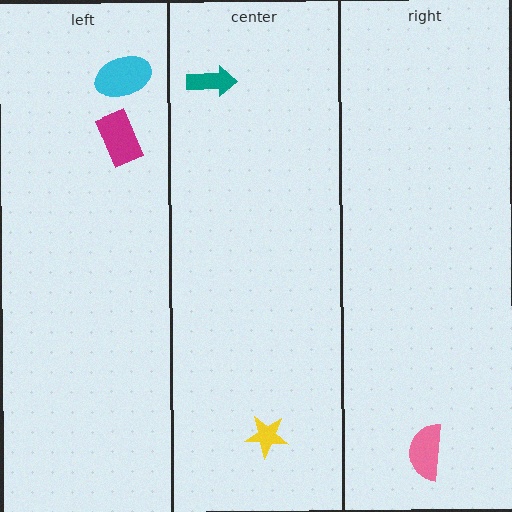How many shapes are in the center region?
2.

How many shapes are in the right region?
1.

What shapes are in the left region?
The magenta rectangle, the cyan ellipse.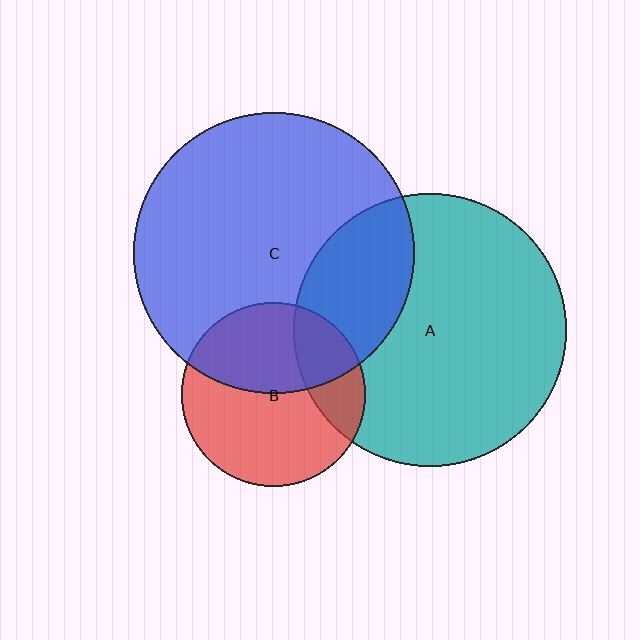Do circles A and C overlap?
Yes.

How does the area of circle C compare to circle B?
Approximately 2.3 times.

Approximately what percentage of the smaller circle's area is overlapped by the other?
Approximately 25%.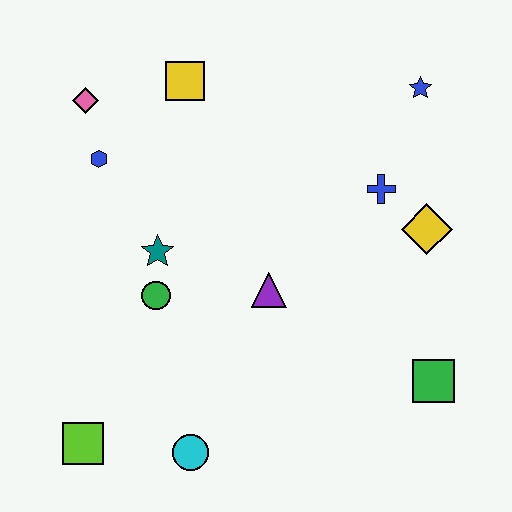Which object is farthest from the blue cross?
The lime square is farthest from the blue cross.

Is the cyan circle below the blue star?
Yes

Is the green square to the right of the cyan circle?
Yes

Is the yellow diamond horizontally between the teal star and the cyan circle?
No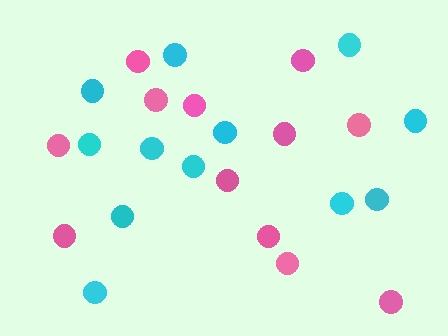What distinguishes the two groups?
There are 2 groups: one group of cyan circles (12) and one group of pink circles (12).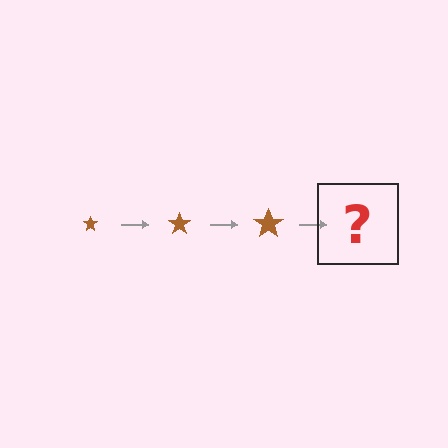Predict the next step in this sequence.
The next step is a brown star, larger than the previous one.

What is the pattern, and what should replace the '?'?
The pattern is that the star gets progressively larger each step. The '?' should be a brown star, larger than the previous one.